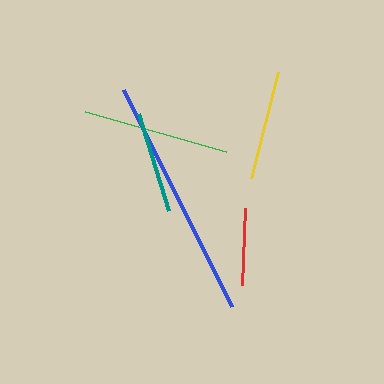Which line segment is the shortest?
The red line is the shortest at approximately 77 pixels.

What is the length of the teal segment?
The teal segment is approximately 102 pixels long.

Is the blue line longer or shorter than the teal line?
The blue line is longer than the teal line.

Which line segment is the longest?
The blue line is the longest at approximately 243 pixels.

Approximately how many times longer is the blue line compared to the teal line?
The blue line is approximately 2.4 times the length of the teal line.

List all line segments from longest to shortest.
From longest to shortest: blue, green, yellow, teal, red.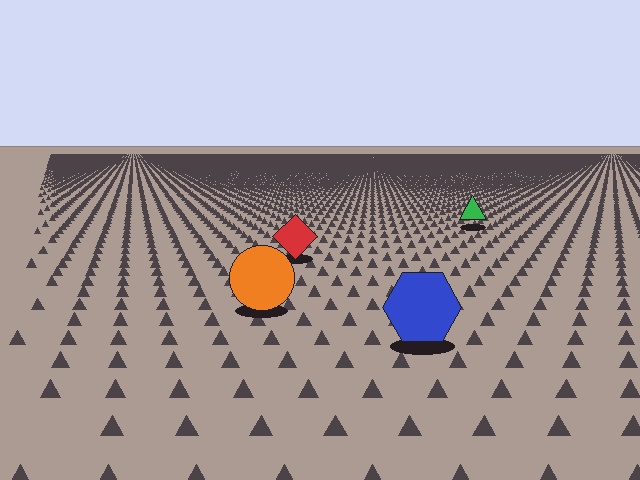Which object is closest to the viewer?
The blue hexagon is closest. The texture marks near it are larger and more spread out.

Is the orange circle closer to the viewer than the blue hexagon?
No. The blue hexagon is closer — you can tell from the texture gradient: the ground texture is coarser near it.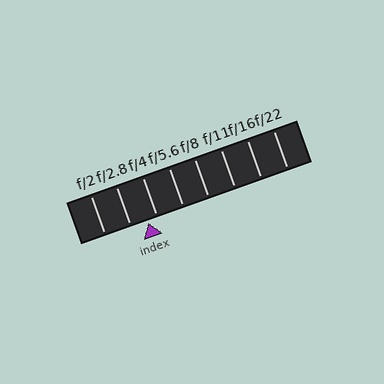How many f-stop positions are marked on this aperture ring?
There are 8 f-stop positions marked.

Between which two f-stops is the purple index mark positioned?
The index mark is between f/2.8 and f/4.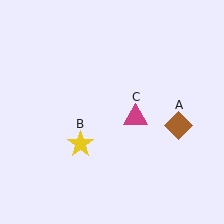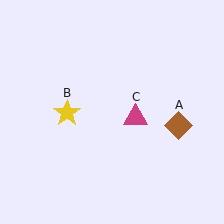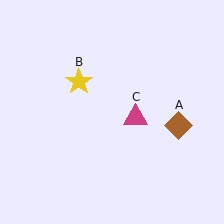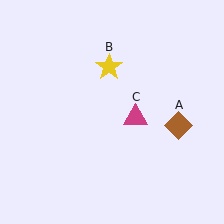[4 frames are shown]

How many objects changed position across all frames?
1 object changed position: yellow star (object B).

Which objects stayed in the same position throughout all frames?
Brown diamond (object A) and magenta triangle (object C) remained stationary.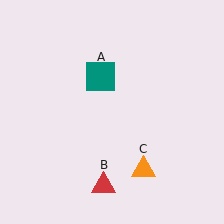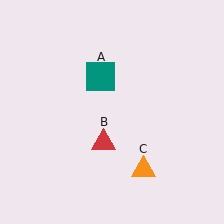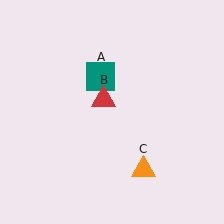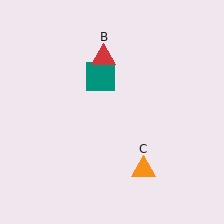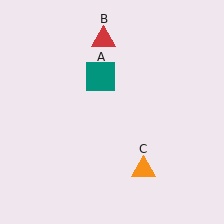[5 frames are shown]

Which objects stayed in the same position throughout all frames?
Teal square (object A) and orange triangle (object C) remained stationary.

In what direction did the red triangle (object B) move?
The red triangle (object B) moved up.